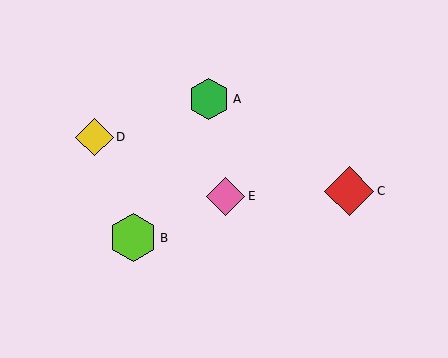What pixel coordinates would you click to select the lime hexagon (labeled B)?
Click at (133, 238) to select the lime hexagon B.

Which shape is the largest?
The red diamond (labeled C) is the largest.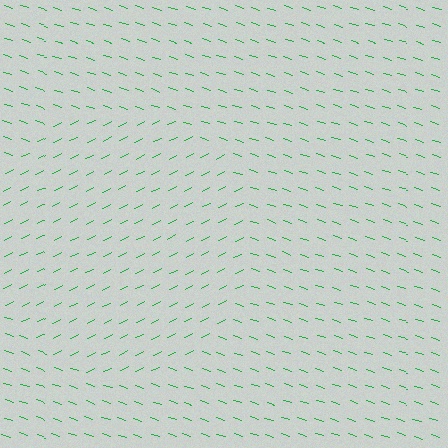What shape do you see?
I see a circle.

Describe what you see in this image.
The image is filled with small green line segments. A circle region in the image has lines oriented differently from the surrounding lines, creating a visible texture boundary.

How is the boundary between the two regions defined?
The boundary is defined purely by a change in line orientation (approximately 45 degrees difference). All lines are the same color and thickness.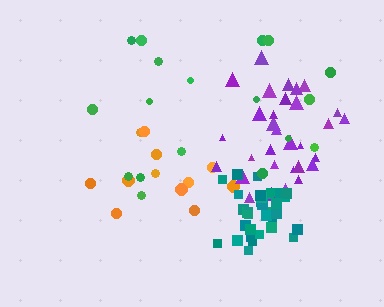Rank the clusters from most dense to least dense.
teal, purple, orange, green.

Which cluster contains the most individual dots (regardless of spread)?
Purple (35).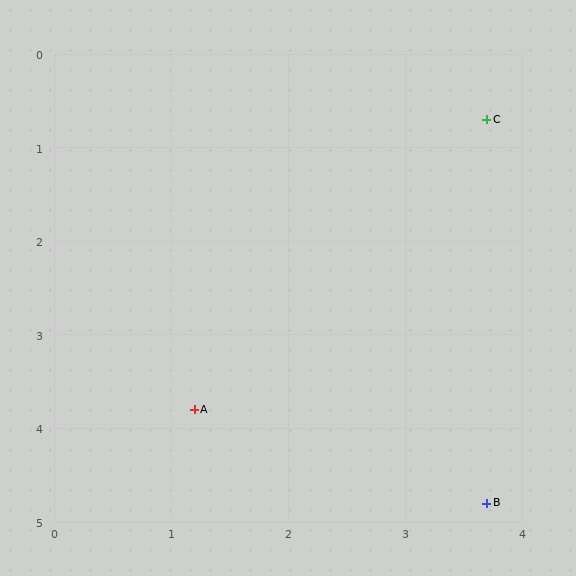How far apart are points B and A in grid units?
Points B and A are about 2.7 grid units apart.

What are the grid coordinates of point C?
Point C is at approximately (3.7, 0.7).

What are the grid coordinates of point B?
Point B is at approximately (3.7, 4.8).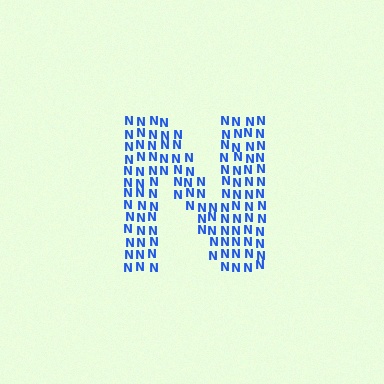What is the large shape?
The large shape is the letter N.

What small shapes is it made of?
It is made of small letter N's.